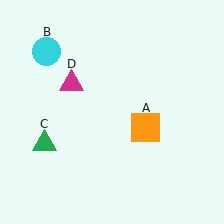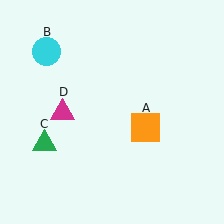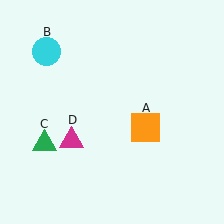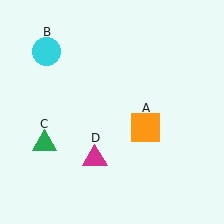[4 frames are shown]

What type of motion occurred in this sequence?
The magenta triangle (object D) rotated counterclockwise around the center of the scene.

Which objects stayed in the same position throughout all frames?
Orange square (object A) and cyan circle (object B) and green triangle (object C) remained stationary.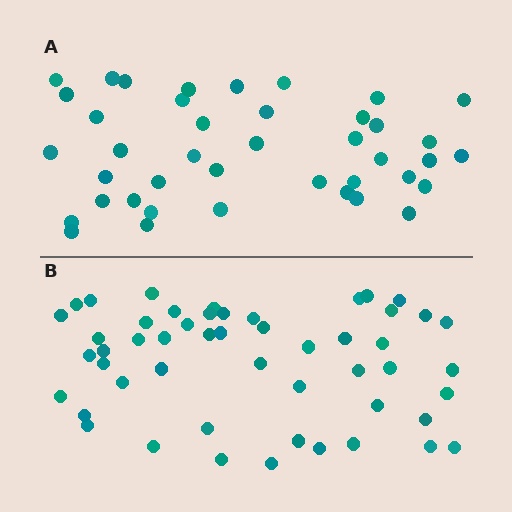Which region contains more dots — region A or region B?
Region B (the bottom region) has more dots.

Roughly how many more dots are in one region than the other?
Region B has roughly 10 or so more dots than region A.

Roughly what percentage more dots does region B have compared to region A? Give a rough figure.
About 25% more.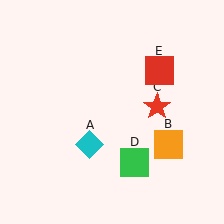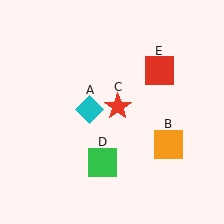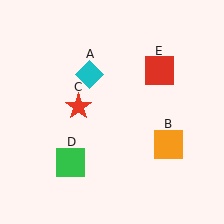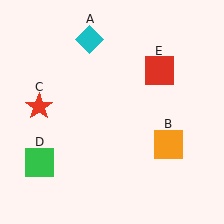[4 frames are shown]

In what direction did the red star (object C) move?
The red star (object C) moved left.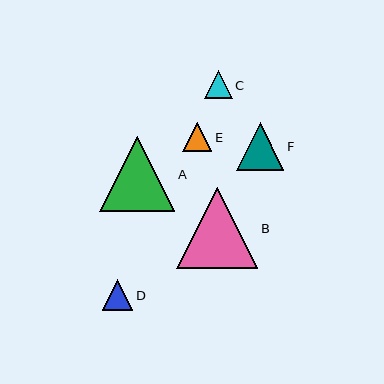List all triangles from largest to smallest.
From largest to smallest: B, A, F, D, E, C.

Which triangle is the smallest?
Triangle C is the smallest with a size of approximately 28 pixels.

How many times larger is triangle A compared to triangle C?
Triangle A is approximately 2.7 times the size of triangle C.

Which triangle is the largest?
Triangle B is the largest with a size of approximately 81 pixels.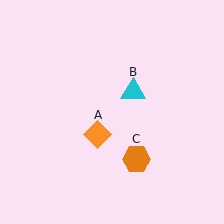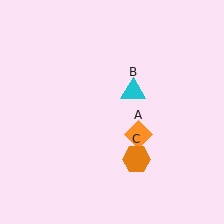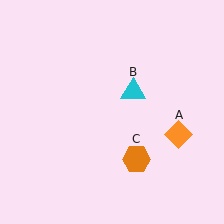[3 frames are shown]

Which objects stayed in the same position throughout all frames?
Cyan triangle (object B) and orange hexagon (object C) remained stationary.